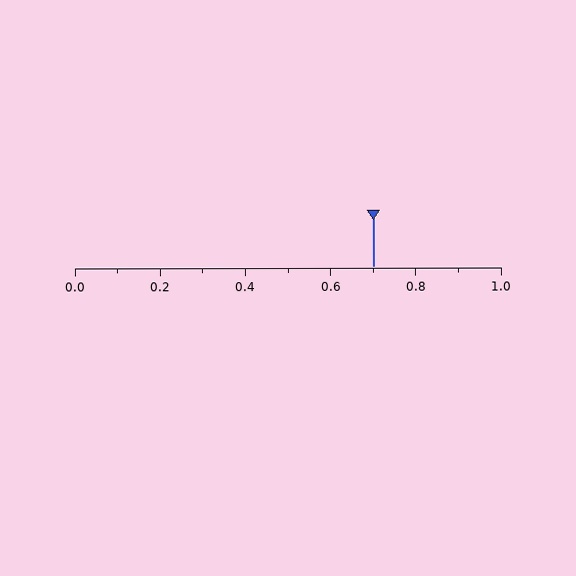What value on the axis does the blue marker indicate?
The marker indicates approximately 0.7.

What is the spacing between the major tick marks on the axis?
The major ticks are spaced 0.2 apart.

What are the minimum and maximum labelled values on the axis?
The axis runs from 0.0 to 1.0.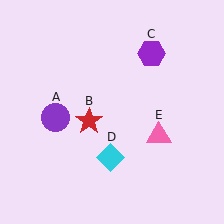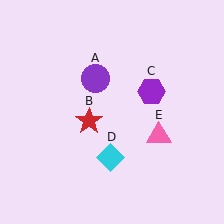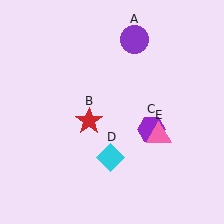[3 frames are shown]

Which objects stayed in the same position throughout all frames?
Red star (object B) and cyan diamond (object D) and pink triangle (object E) remained stationary.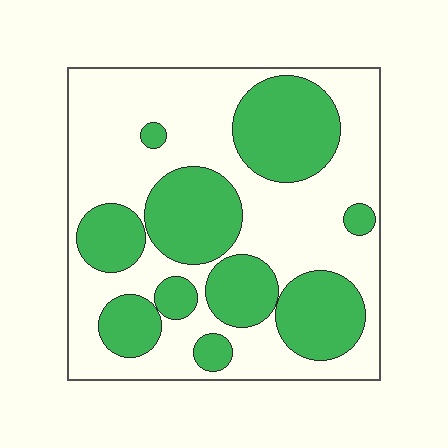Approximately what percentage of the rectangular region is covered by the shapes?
Approximately 40%.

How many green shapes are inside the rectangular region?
10.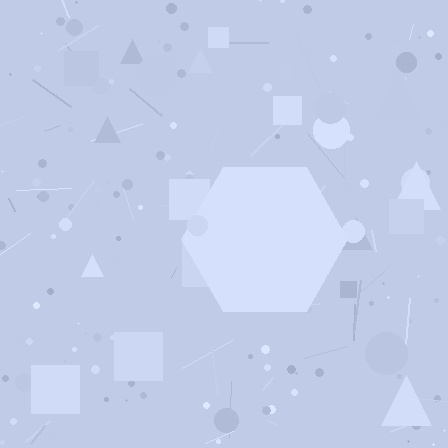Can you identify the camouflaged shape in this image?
The camouflaged shape is a hexagon.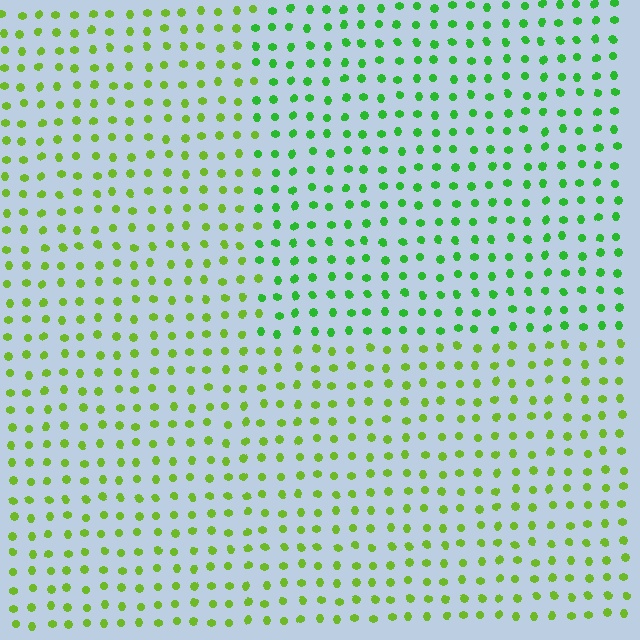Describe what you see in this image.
The image is filled with small lime elements in a uniform arrangement. A rectangle-shaped region is visible where the elements are tinted to a slightly different hue, forming a subtle color boundary.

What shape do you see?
I see a rectangle.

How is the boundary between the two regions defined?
The boundary is defined purely by a slight shift in hue (about 31 degrees). Spacing, size, and orientation are identical on both sides.